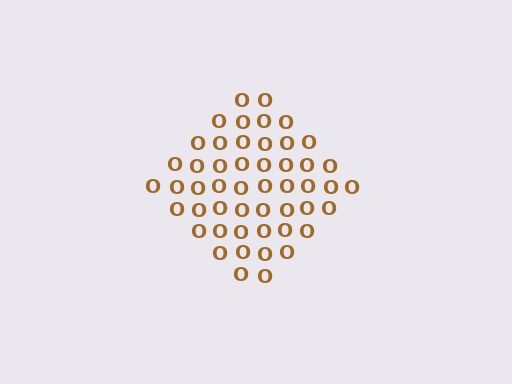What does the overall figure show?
The overall figure shows a diamond.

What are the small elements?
The small elements are letter O's.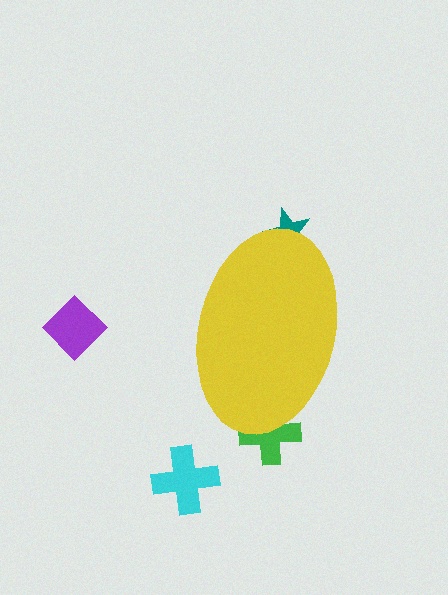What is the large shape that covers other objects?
A yellow ellipse.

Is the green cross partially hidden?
Yes, the green cross is partially hidden behind the yellow ellipse.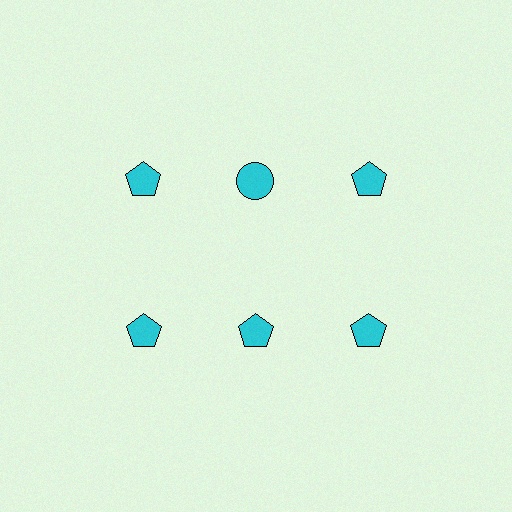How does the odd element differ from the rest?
It has a different shape: circle instead of pentagon.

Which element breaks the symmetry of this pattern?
The cyan circle in the top row, second from left column breaks the symmetry. All other shapes are cyan pentagons.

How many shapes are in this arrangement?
There are 6 shapes arranged in a grid pattern.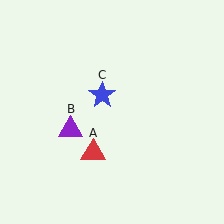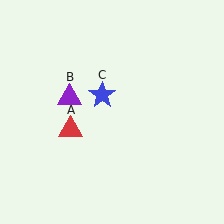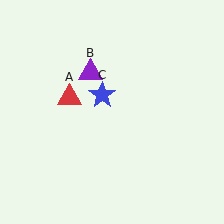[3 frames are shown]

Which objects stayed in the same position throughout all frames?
Blue star (object C) remained stationary.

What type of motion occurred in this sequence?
The red triangle (object A), purple triangle (object B) rotated clockwise around the center of the scene.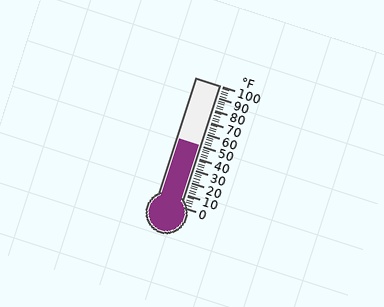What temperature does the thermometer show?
The thermometer shows approximately 50°F.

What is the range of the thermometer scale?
The thermometer scale ranges from 0°F to 100°F.